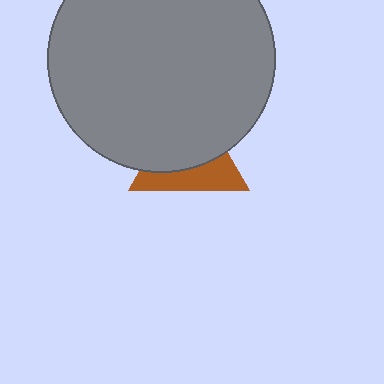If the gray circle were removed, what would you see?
You would see the complete brown triangle.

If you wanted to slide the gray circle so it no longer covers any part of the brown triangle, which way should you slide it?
Slide it up — that is the most direct way to separate the two shapes.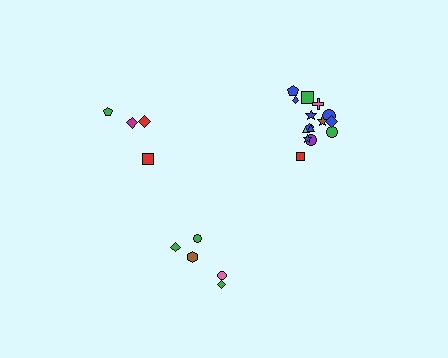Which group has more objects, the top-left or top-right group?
The top-right group.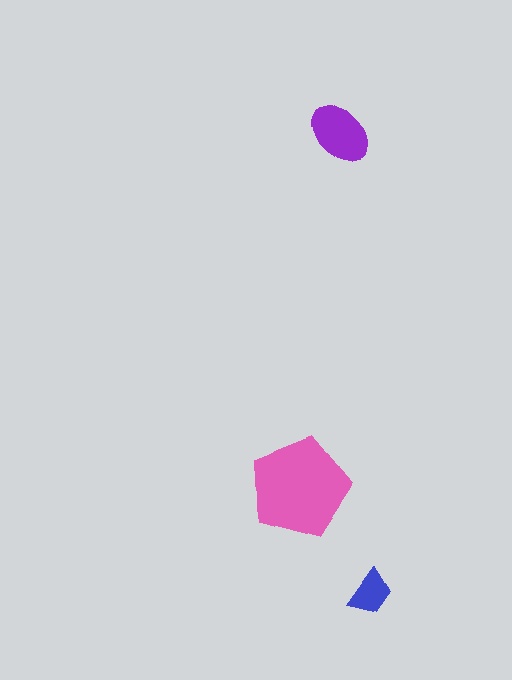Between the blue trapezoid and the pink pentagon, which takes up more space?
The pink pentagon.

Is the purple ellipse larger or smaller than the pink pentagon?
Smaller.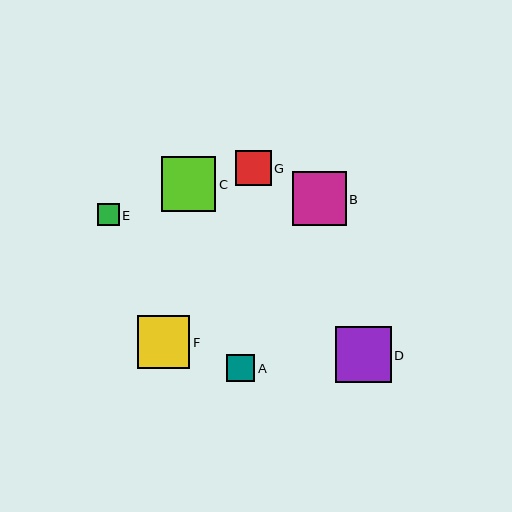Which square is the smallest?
Square E is the smallest with a size of approximately 22 pixels.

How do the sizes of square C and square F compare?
Square C and square F are approximately the same size.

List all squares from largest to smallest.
From largest to smallest: D, C, B, F, G, A, E.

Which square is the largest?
Square D is the largest with a size of approximately 56 pixels.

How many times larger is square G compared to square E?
Square G is approximately 1.6 times the size of square E.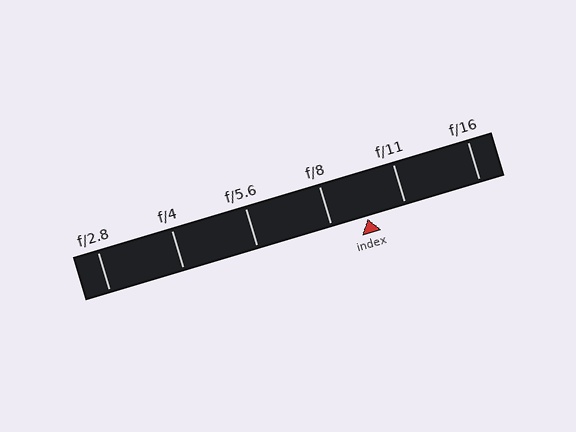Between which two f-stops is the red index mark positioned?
The index mark is between f/8 and f/11.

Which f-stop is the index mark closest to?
The index mark is closest to f/8.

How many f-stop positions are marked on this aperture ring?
There are 6 f-stop positions marked.